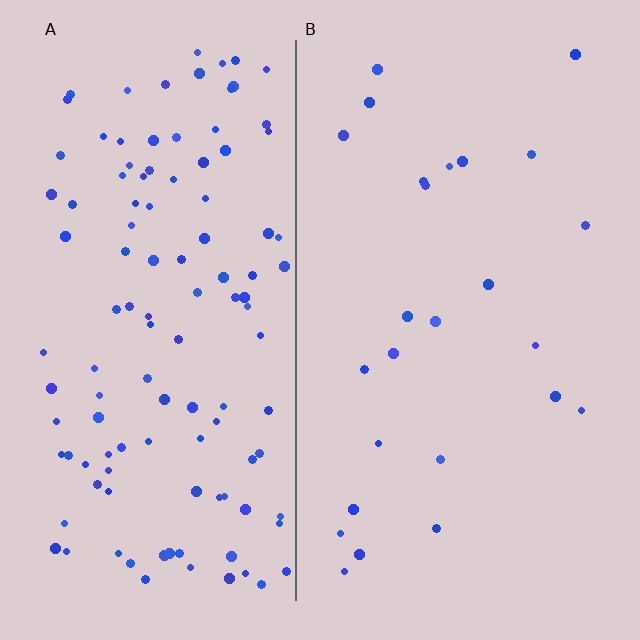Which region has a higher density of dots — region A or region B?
A (the left).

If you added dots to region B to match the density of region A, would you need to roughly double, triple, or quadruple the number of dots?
Approximately quadruple.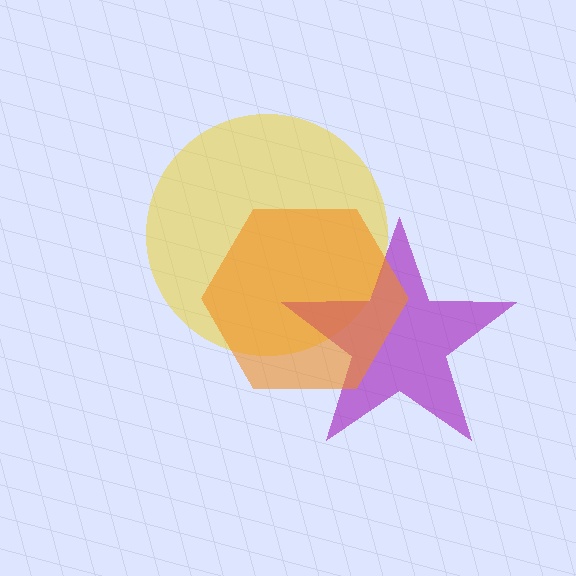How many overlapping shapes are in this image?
There are 3 overlapping shapes in the image.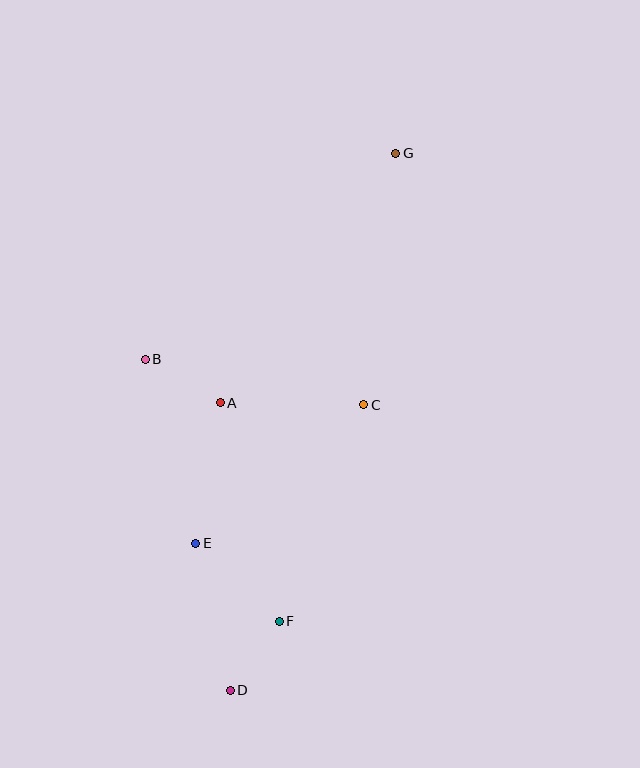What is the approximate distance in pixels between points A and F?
The distance between A and F is approximately 226 pixels.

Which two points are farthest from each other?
Points D and G are farthest from each other.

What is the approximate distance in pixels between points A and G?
The distance between A and G is approximately 305 pixels.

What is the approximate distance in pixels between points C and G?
The distance between C and G is approximately 253 pixels.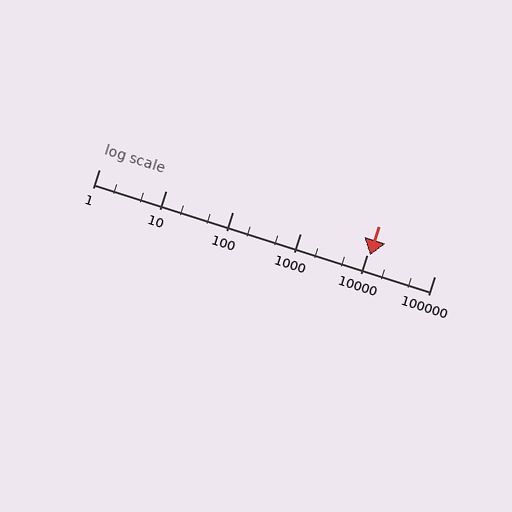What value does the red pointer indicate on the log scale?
The pointer indicates approximately 11000.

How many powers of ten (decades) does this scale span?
The scale spans 5 decades, from 1 to 100000.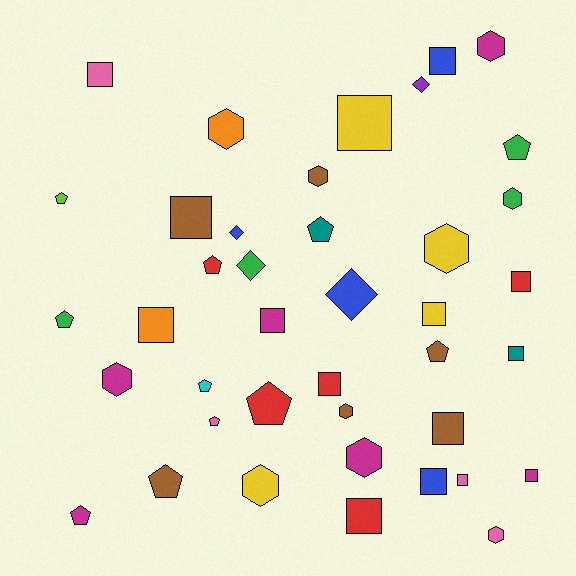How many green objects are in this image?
There are 4 green objects.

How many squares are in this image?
There are 15 squares.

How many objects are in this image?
There are 40 objects.